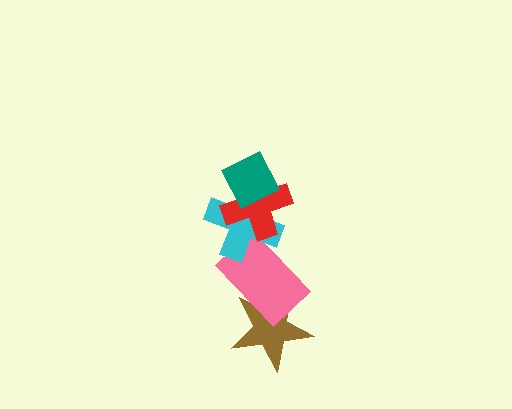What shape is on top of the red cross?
The teal diamond is on top of the red cross.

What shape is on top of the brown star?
The pink rectangle is on top of the brown star.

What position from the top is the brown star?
The brown star is 5th from the top.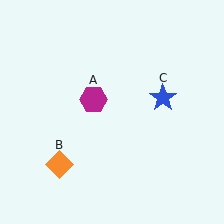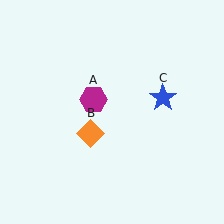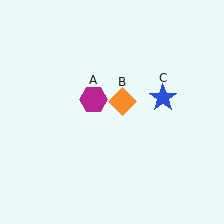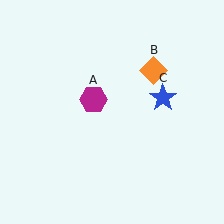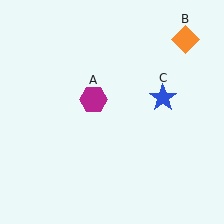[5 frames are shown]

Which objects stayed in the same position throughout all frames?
Magenta hexagon (object A) and blue star (object C) remained stationary.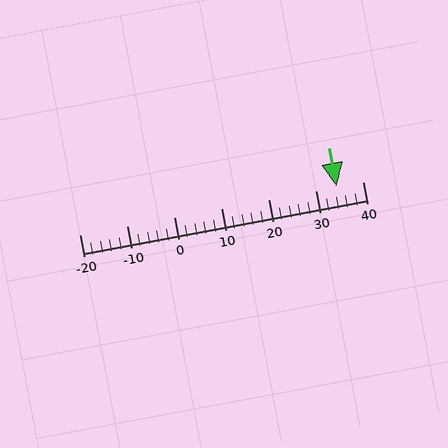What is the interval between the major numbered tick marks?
The major tick marks are spaced 10 units apart.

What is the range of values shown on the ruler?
The ruler shows values from -20 to 40.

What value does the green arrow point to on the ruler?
The green arrow points to approximately 34.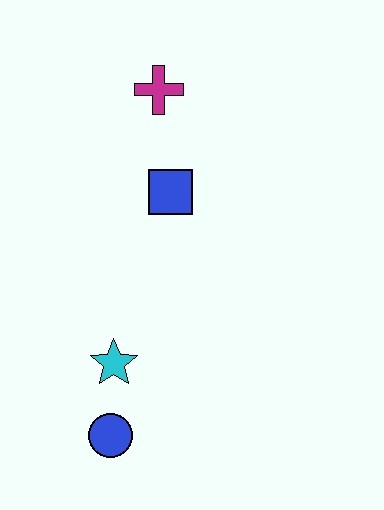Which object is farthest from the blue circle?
The magenta cross is farthest from the blue circle.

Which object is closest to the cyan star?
The blue circle is closest to the cyan star.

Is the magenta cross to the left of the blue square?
Yes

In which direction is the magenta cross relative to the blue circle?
The magenta cross is above the blue circle.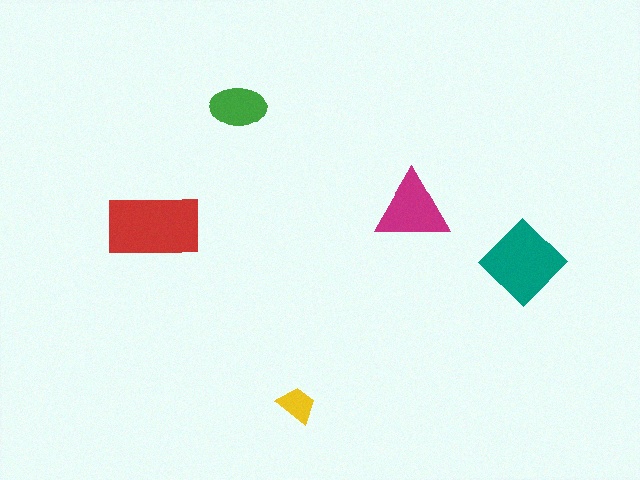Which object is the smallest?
The yellow trapezoid.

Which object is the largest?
The red rectangle.